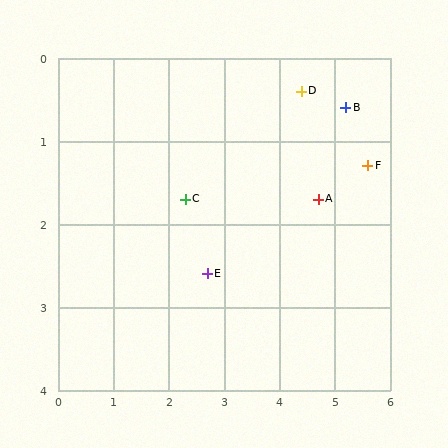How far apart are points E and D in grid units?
Points E and D are about 2.8 grid units apart.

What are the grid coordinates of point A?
Point A is at approximately (4.7, 1.7).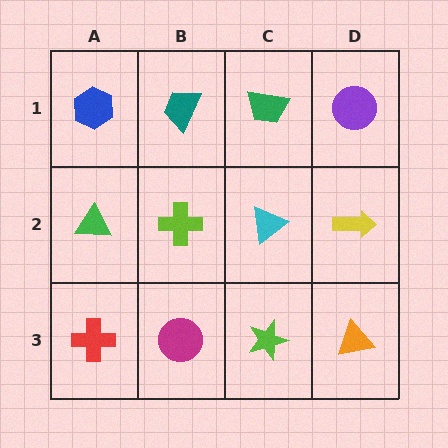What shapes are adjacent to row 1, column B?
A lime cross (row 2, column B), a blue hexagon (row 1, column A), a green trapezoid (row 1, column C).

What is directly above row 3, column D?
A yellow arrow.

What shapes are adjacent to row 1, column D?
A yellow arrow (row 2, column D), a green trapezoid (row 1, column C).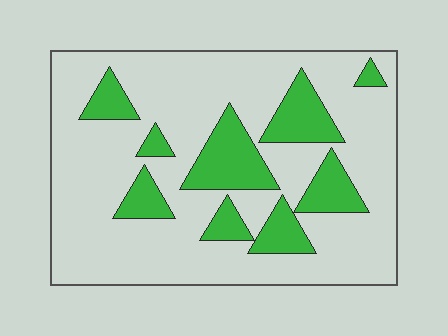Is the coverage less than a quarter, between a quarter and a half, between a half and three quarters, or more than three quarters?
Less than a quarter.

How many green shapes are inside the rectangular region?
9.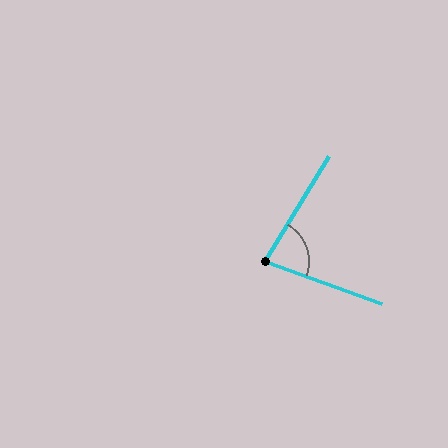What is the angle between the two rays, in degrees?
Approximately 79 degrees.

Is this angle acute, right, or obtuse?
It is acute.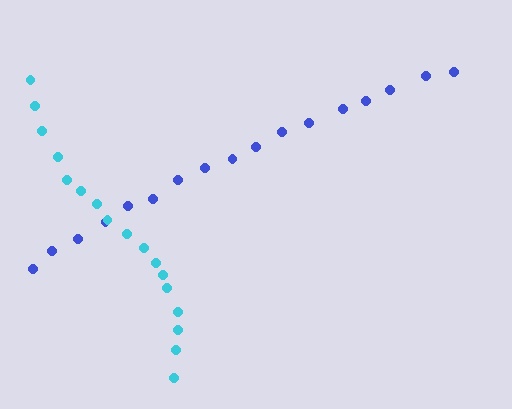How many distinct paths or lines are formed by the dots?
There are 2 distinct paths.